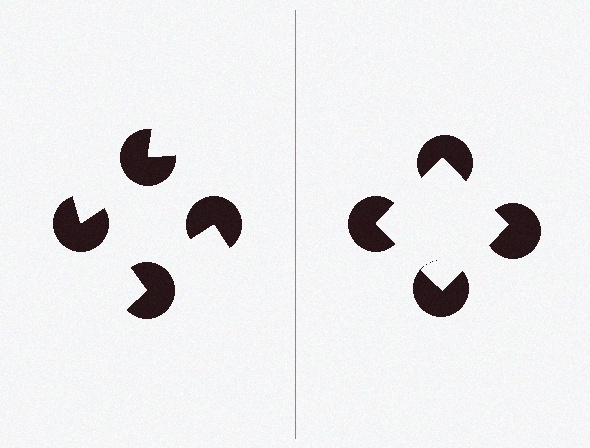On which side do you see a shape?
An illusory square appears on the right side. On the left side the wedge cuts are rotated, so no coherent shape forms.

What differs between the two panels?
The pac-man discs are positioned identically on both sides; only the wedge orientations differ. On the right they align to a square; on the left they are misaligned.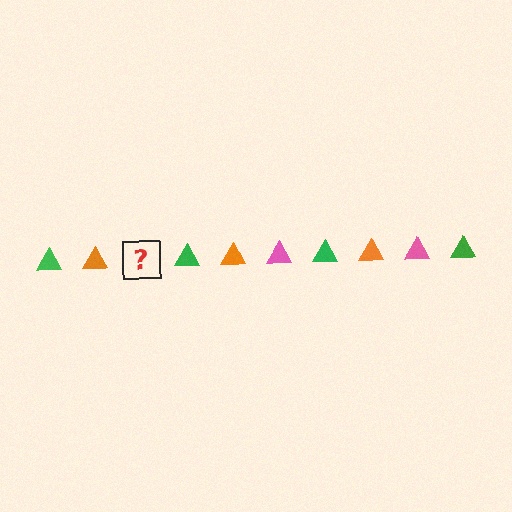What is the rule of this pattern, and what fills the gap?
The rule is that the pattern cycles through green, orange, pink triangles. The gap should be filled with a pink triangle.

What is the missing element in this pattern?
The missing element is a pink triangle.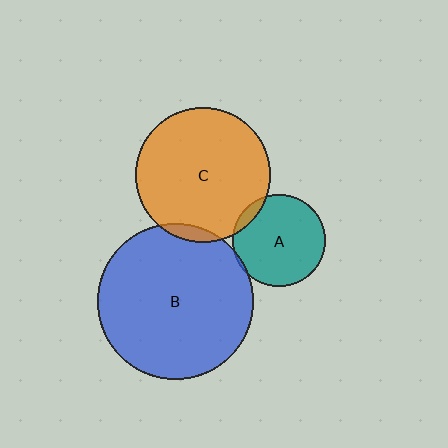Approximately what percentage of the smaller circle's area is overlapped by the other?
Approximately 5%.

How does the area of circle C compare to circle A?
Approximately 2.2 times.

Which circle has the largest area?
Circle B (blue).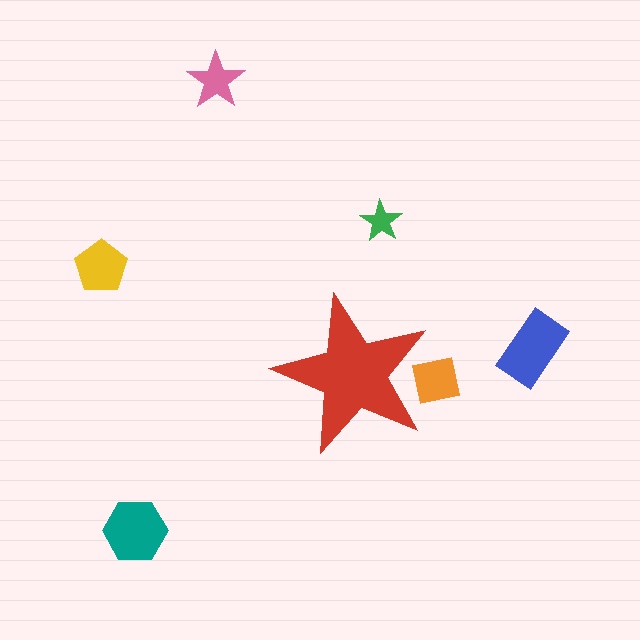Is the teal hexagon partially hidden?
No, the teal hexagon is fully visible.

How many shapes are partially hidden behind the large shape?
1 shape is partially hidden.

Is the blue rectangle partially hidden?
No, the blue rectangle is fully visible.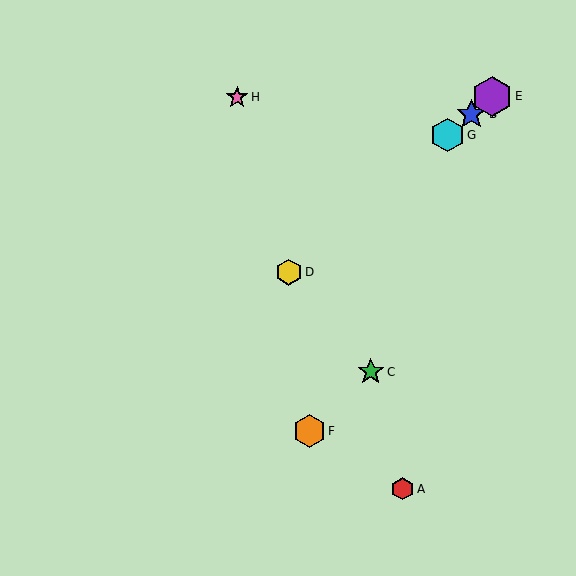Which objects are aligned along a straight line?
Objects B, D, E, G are aligned along a straight line.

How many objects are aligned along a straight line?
4 objects (B, D, E, G) are aligned along a straight line.